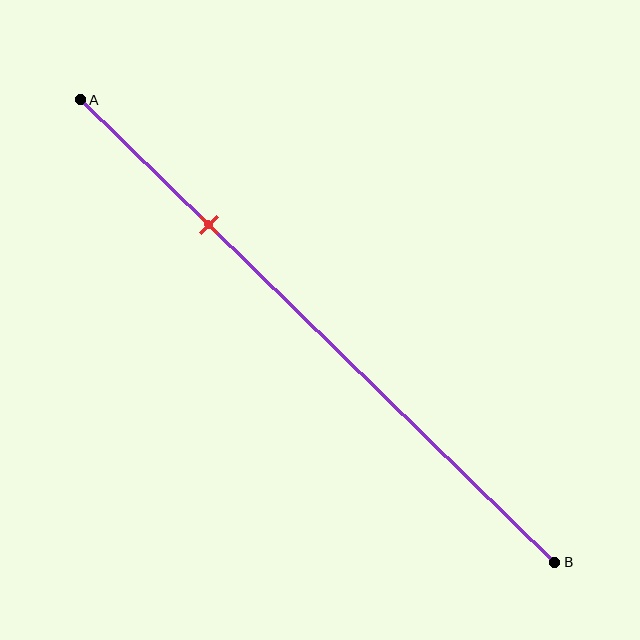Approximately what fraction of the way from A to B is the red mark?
The red mark is approximately 25% of the way from A to B.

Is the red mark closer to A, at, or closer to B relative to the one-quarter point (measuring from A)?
The red mark is approximately at the one-quarter point of segment AB.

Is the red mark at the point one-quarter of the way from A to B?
Yes, the mark is approximately at the one-quarter point.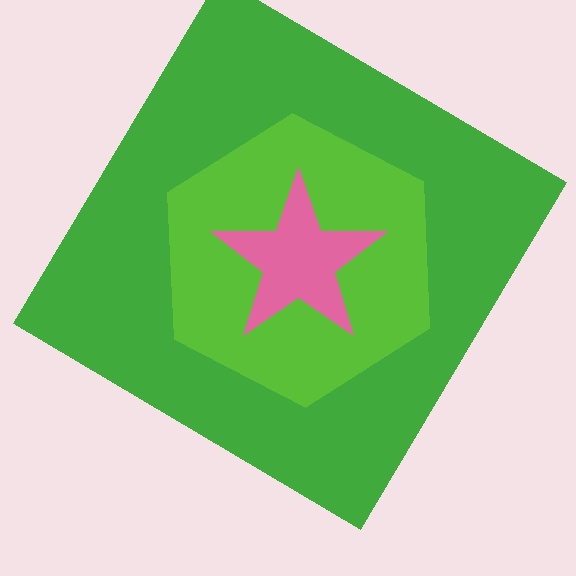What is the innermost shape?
The pink star.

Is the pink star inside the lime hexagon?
Yes.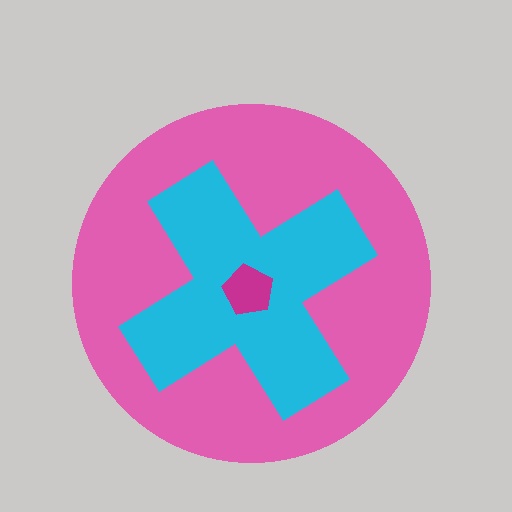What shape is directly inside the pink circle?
The cyan cross.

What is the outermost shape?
The pink circle.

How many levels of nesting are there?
3.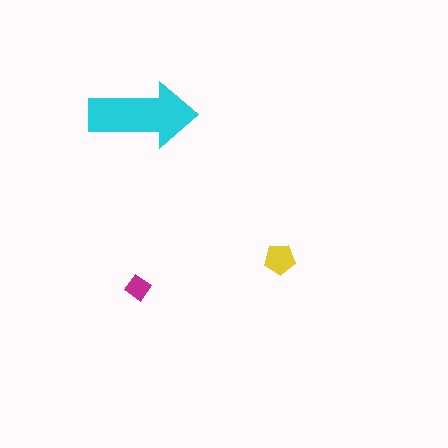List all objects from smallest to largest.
The magenta diamond, the yellow pentagon, the cyan arrow.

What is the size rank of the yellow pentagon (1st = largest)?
2nd.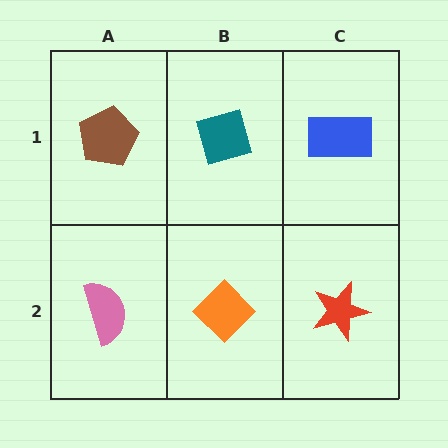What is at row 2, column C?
A red star.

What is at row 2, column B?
An orange diamond.